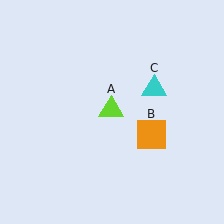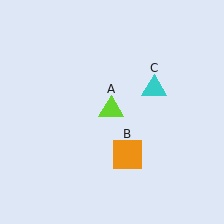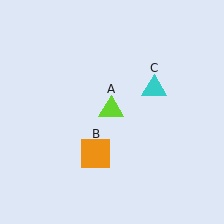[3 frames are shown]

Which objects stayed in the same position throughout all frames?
Lime triangle (object A) and cyan triangle (object C) remained stationary.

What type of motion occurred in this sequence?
The orange square (object B) rotated clockwise around the center of the scene.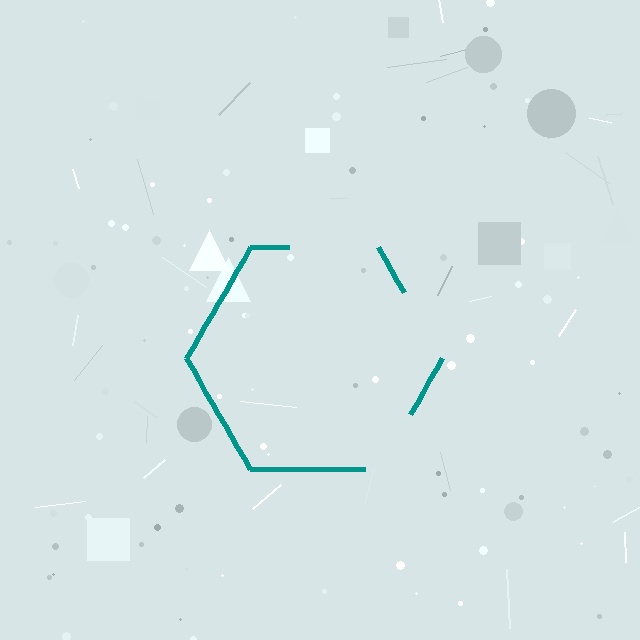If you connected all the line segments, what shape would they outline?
They would outline a hexagon.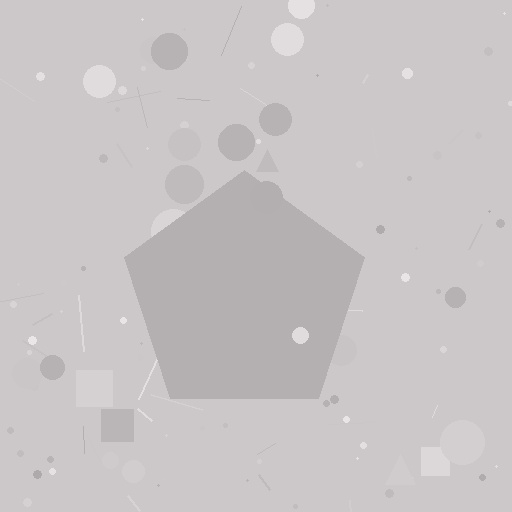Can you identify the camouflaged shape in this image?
The camouflaged shape is a pentagon.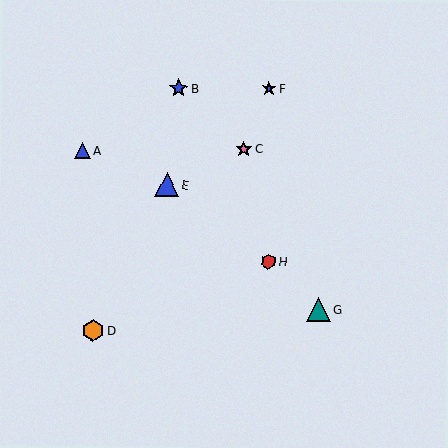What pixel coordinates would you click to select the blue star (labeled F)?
Click at (269, 88) to select the blue star F.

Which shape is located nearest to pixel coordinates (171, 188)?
The blue triangle (labeled E) at (167, 185) is nearest to that location.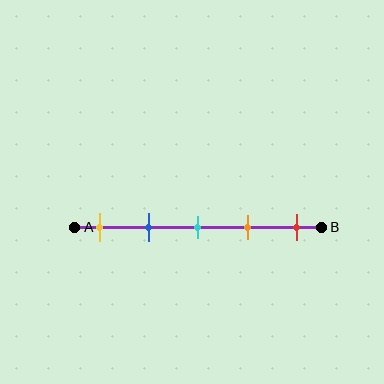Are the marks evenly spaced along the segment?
Yes, the marks are approximately evenly spaced.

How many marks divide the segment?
There are 5 marks dividing the segment.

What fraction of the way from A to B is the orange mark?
The orange mark is approximately 70% (0.7) of the way from A to B.